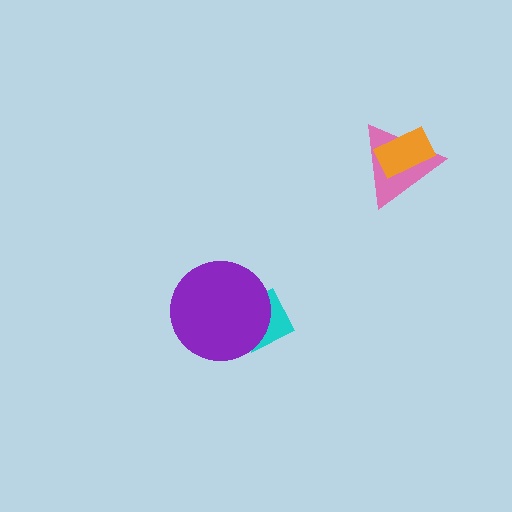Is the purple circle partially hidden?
No, no other shape covers it.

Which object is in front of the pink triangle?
The orange rectangle is in front of the pink triangle.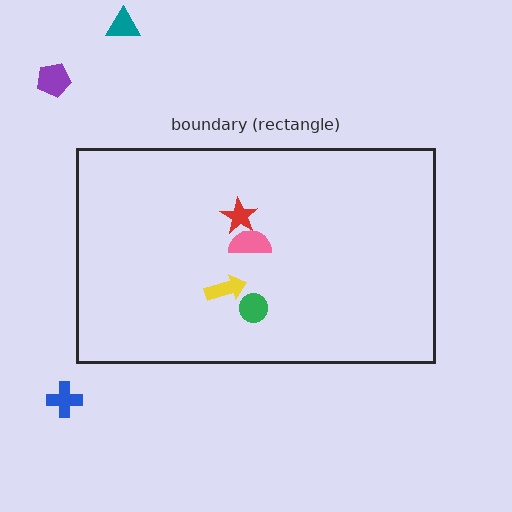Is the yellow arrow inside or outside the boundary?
Inside.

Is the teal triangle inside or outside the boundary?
Outside.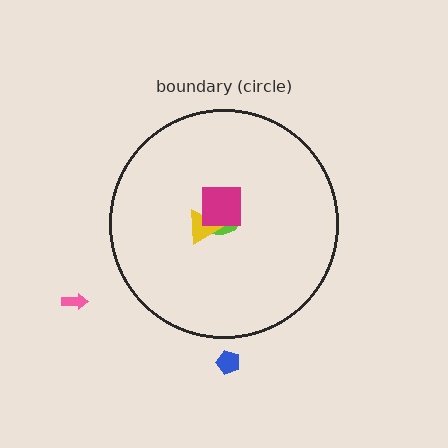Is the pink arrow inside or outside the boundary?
Outside.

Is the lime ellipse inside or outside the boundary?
Inside.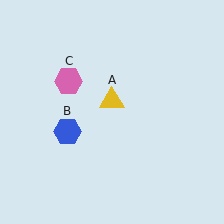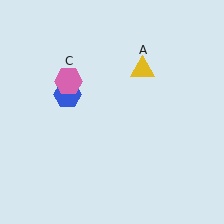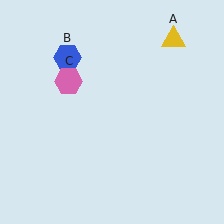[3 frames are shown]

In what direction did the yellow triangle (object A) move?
The yellow triangle (object A) moved up and to the right.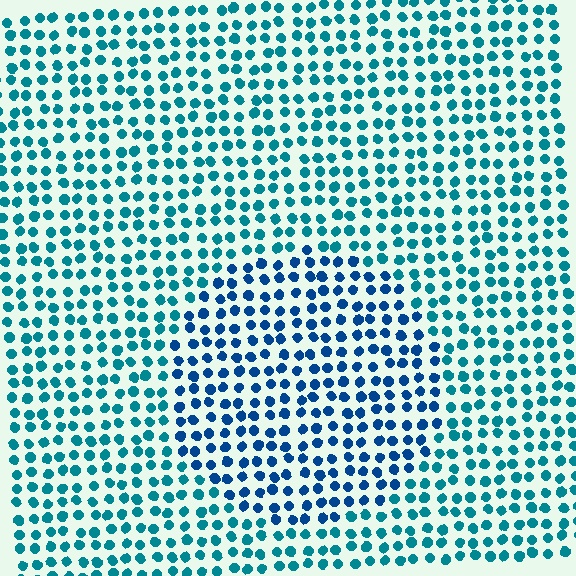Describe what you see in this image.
The image is filled with small teal elements in a uniform arrangement. A circle-shaped region is visible where the elements are tinted to a slightly different hue, forming a subtle color boundary.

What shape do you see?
I see a circle.